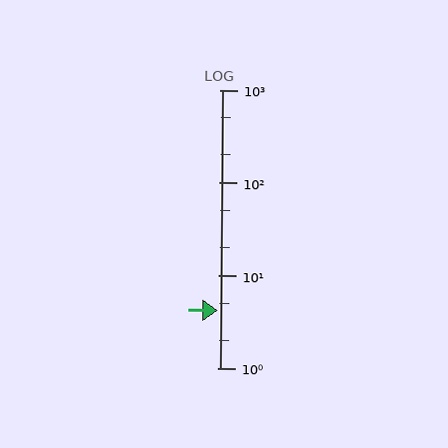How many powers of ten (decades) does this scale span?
The scale spans 3 decades, from 1 to 1000.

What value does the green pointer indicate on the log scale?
The pointer indicates approximately 4.2.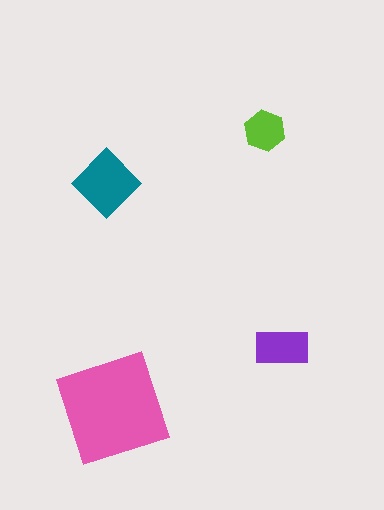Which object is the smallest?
The lime hexagon.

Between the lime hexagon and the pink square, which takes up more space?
The pink square.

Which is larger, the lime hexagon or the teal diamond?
The teal diamond.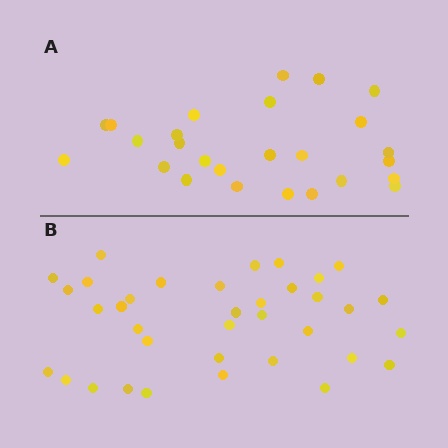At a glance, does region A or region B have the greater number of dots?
Region B (the bottom region) has more dots.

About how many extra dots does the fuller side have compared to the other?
Region B has roughly 10 or so more dots than region A.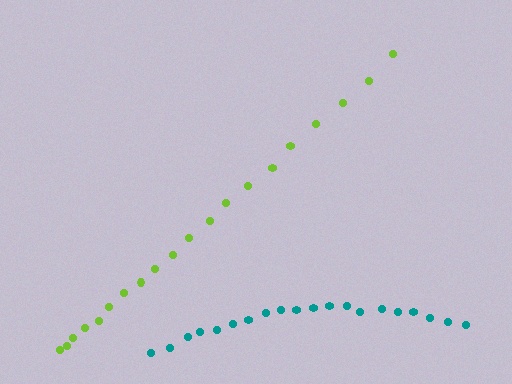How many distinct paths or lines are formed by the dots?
There are 2 distinct paths.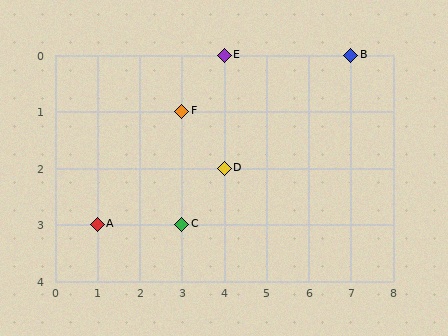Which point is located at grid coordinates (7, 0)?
Point B is at (7, 0).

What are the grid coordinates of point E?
Point E is at grid coordinates (4, 0).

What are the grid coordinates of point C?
Point C is at grid coordinates (3, 3).